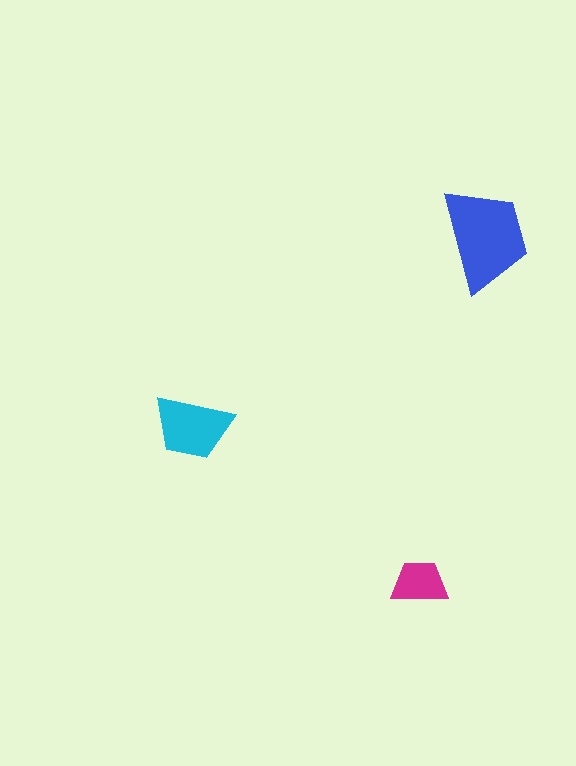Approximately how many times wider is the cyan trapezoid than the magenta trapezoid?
About 1.5 times wider.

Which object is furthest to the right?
The blue trapezoid is rightmost.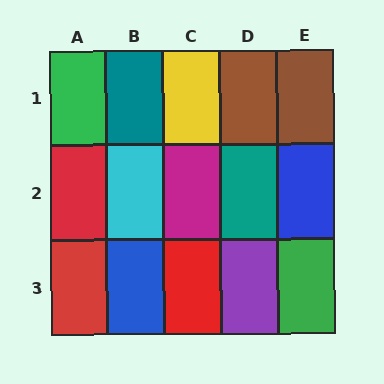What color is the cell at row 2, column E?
Blue.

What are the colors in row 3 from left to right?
Red, blue, red, purple, green.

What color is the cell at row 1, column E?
Brown.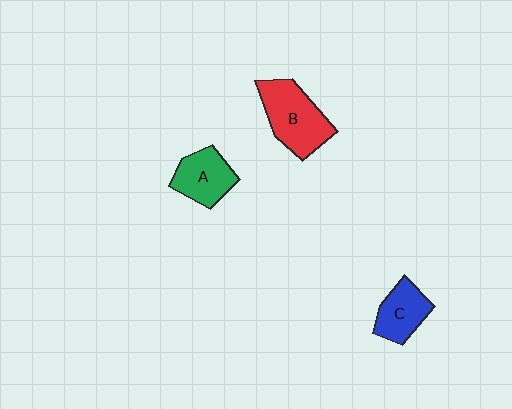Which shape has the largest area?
Shape B (red).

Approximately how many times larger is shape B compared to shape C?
Approximately 1.5 times.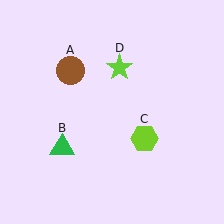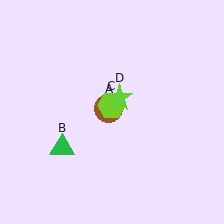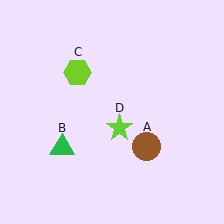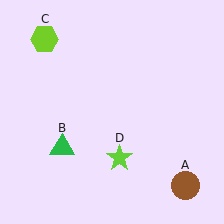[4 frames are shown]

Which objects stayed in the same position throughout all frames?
Green triangle (object B) remained stationary.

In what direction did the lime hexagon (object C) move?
The lime hexagon (object C) moved up and to the left.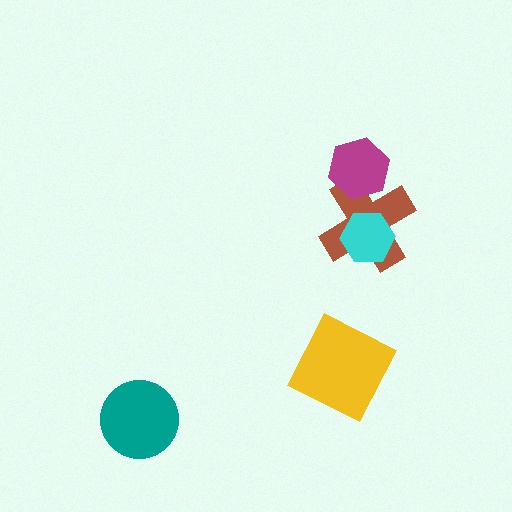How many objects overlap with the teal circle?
0 objects overlap with the teal circle.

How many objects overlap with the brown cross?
2 objects overlap with the brown cross.